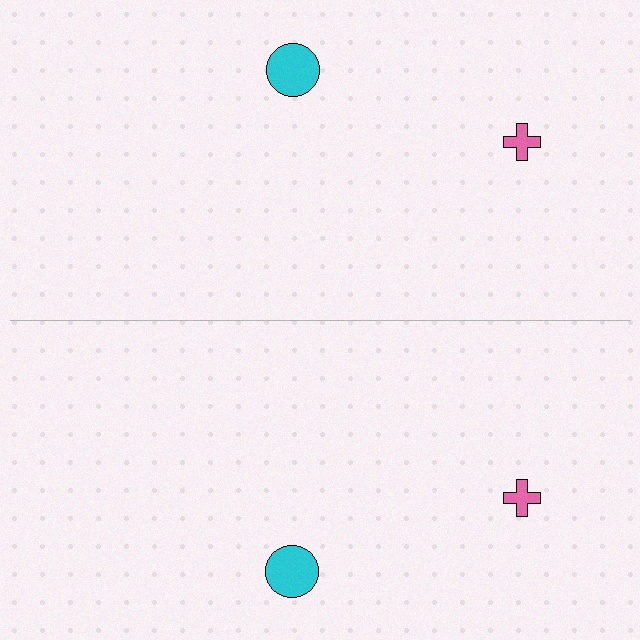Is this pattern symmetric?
Yes, this pattern has bilateral (reflection) symmetry.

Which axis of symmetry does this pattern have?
The pattern has a horizontal axis of symmetry running through the center of the image.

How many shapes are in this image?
There are 4 shapes in this image.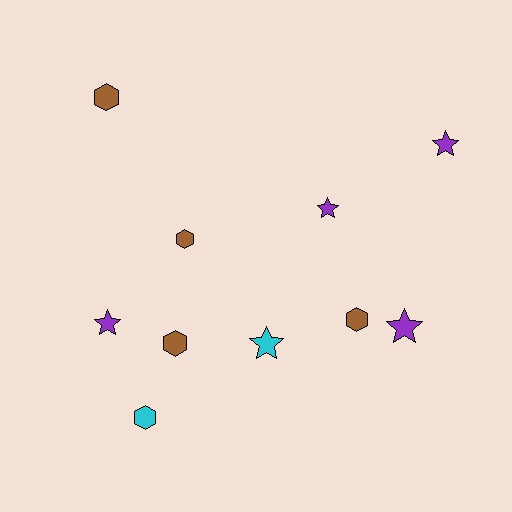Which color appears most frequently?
Brown, with 4 objects.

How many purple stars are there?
There are 4 purple stars.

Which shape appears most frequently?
Hexagon, with 5 objects.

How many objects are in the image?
There are 10 objects.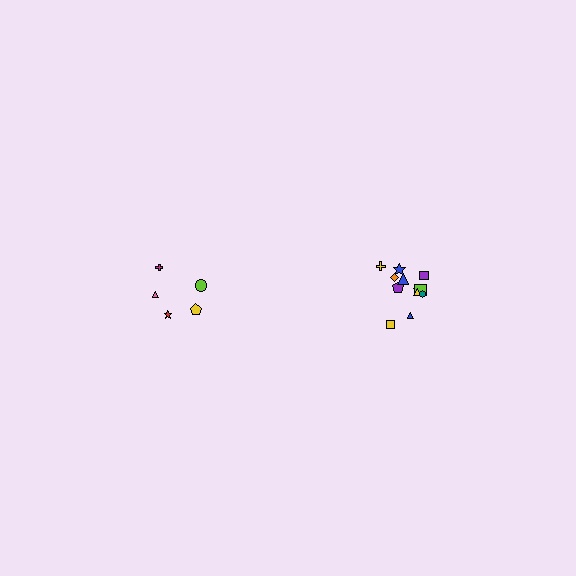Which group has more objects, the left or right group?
The right group.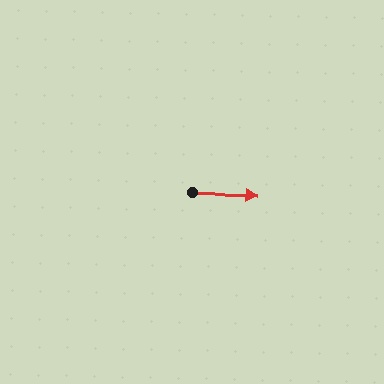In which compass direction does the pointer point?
East.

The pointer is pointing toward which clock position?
Roughly 3 o'clock.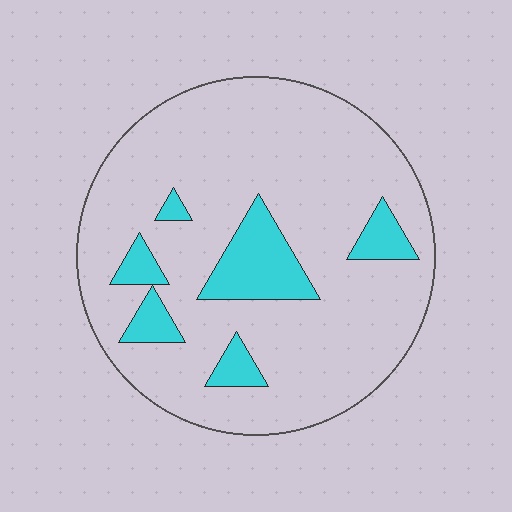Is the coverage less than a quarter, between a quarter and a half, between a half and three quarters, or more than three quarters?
Less than a quarter.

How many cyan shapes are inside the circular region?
6.